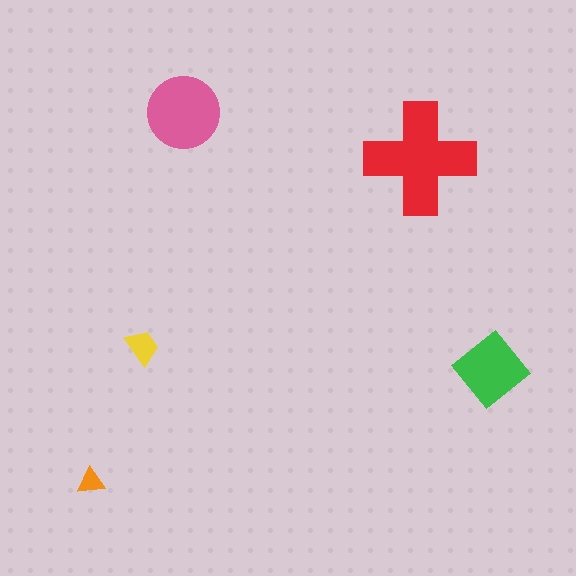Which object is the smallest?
The orange triangle.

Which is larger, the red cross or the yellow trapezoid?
The red cross.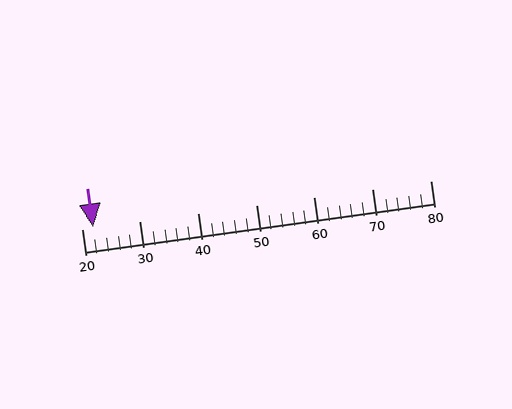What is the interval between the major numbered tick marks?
The major tick marks are spaced 10 units apart.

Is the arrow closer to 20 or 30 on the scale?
The arrow is closer to 20.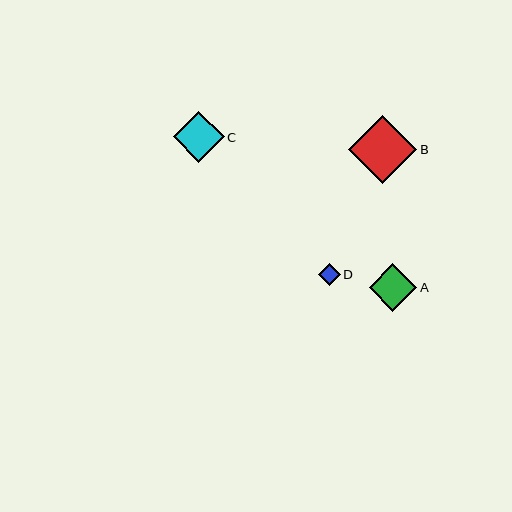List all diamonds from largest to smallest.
From largest to smallest: B, C, A, D.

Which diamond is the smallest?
Diamond D is the smallest with a size of approximately 22 pixels.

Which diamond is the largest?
Diamond B is the largest with a size of approximately 68 pixels.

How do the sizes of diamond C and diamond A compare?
Diamond C and diamond A are approximately the same size.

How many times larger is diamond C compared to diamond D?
Diamond C is approximately 2.4 times the size of diamond D.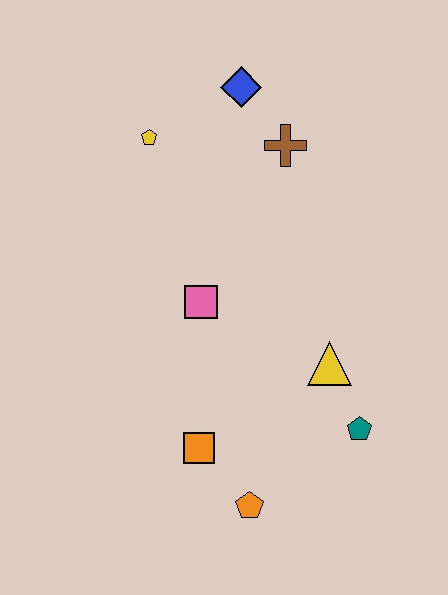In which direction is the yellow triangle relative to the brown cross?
The yellow triangle is below the brown cross.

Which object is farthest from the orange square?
The blue diamond is farthest from the orange square.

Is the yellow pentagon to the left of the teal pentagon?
Yes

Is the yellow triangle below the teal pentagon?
No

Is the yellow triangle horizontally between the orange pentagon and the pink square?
No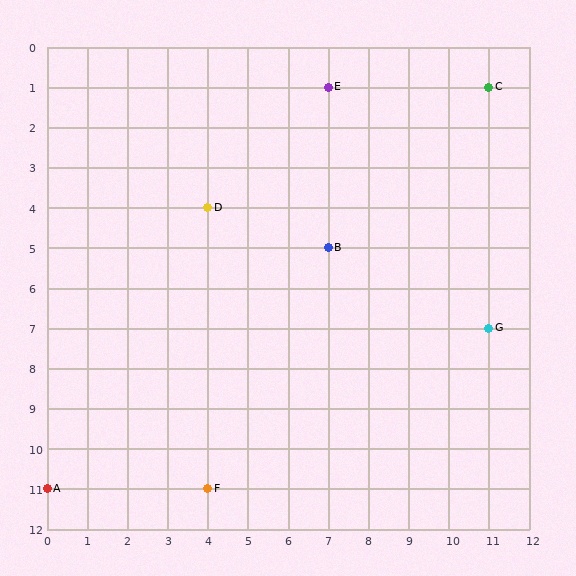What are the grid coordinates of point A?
Point A is at grid coordinates (0, 11).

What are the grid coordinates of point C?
Point C is at grid coordinates (11, 1).